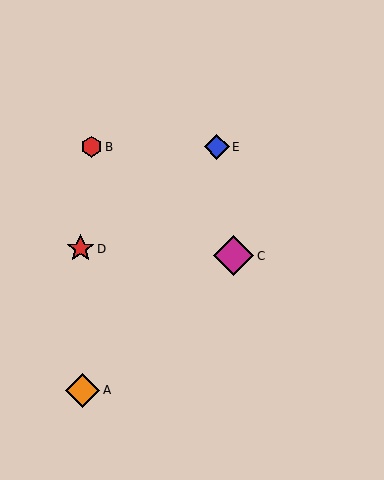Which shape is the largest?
The magenta diamond (labeled C) is the largest.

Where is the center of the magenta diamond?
The center of the magenta diamond is at (234, 256).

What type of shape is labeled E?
Shape E is a blue diamond.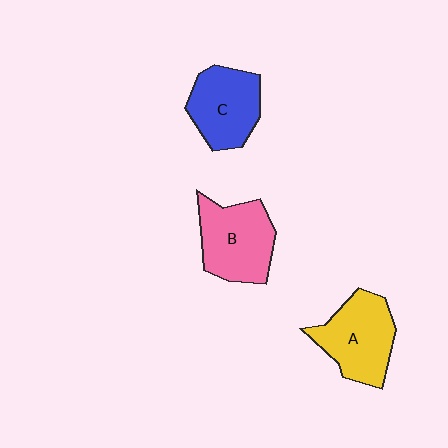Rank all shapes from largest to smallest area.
From largest to smallest: B (pink), A (yellow), C (blue).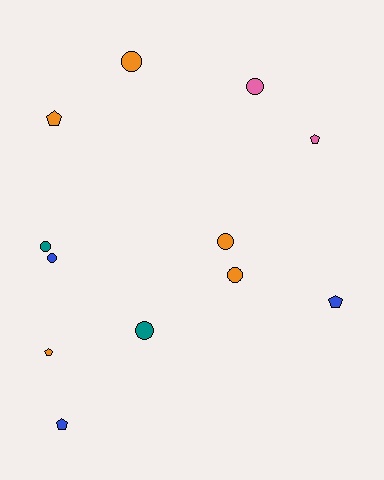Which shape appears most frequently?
Circle, with 7 objects.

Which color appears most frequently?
Orange, with 5 objects.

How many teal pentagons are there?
There are no teal pentagons.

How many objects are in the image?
There are 12 objects.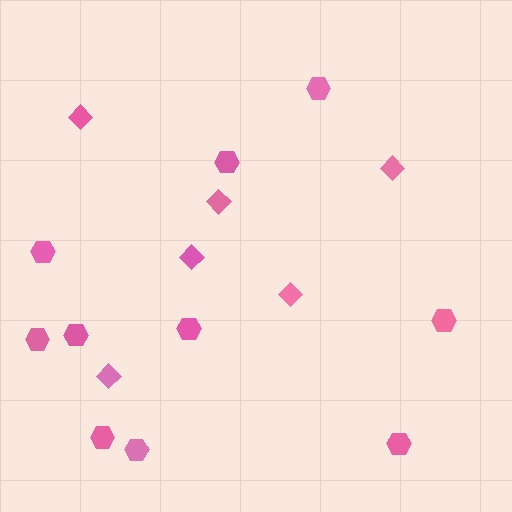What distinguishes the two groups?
There are 2 groups: one group of diamonds (6) and one group of hexagons (10).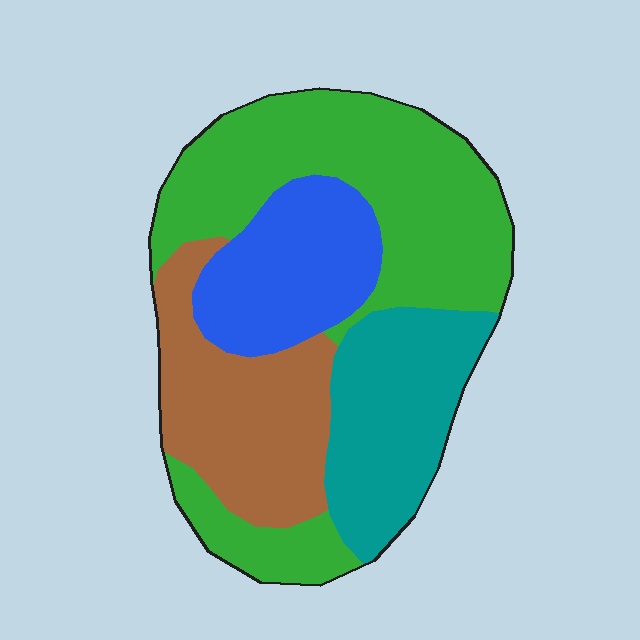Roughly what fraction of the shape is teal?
Teal takes up about one fifth (1/5) of the shape.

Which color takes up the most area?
Green, at roughly 40%.